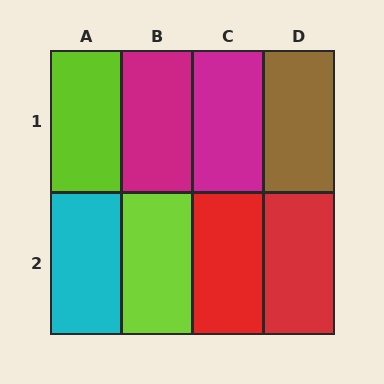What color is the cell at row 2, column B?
Lime.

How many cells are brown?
1 cell is brown.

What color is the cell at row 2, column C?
Red.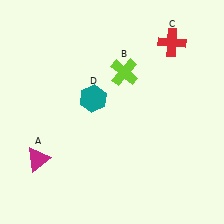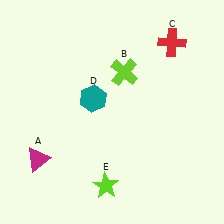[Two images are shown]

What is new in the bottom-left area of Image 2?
A lime star (E) was added in the bottom-left area of Image 2.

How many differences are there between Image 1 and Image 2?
There is 1 difference between the two images.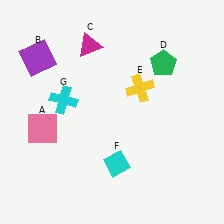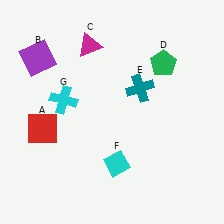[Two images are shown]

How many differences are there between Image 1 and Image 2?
There are 2 differences between the two images.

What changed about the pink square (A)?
In Image 1, A is pink. In Image 2, it changed to red.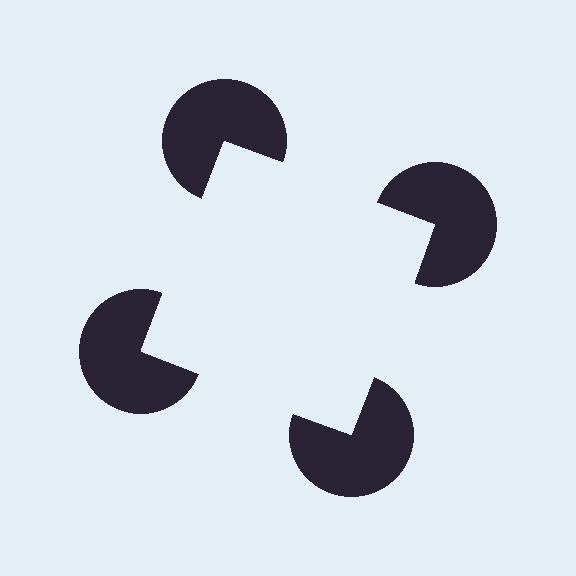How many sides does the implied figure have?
4 sides.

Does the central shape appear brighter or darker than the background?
It typically appears slightly brighter than the background, even though no actual brightness change is drawn.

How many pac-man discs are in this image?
There are 4 — one at each vertex of the illusory square.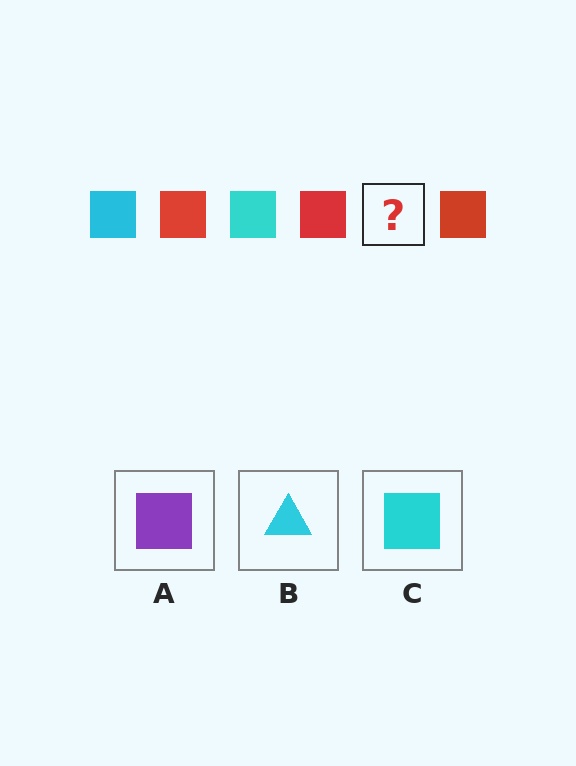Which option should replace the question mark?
Option C.